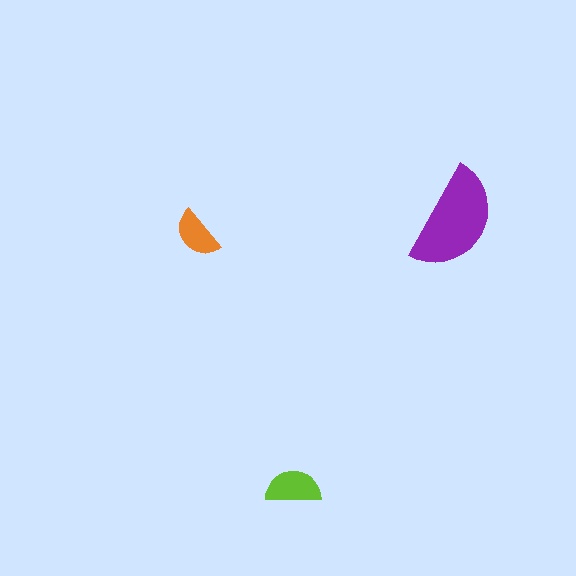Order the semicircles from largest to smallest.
the purple one, the lime one, the orange one.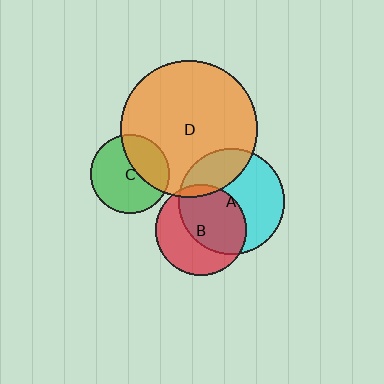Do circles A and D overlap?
Yes.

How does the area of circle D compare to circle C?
Approximately 3.0 times.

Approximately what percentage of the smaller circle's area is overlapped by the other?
Approximately 25%.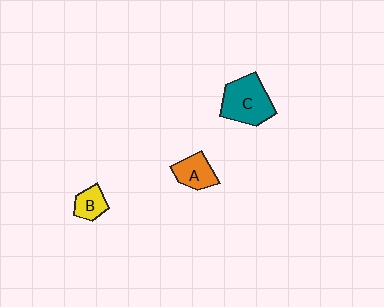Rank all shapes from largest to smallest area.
From largest to smallest: C (teal), A (orange), B (yellow).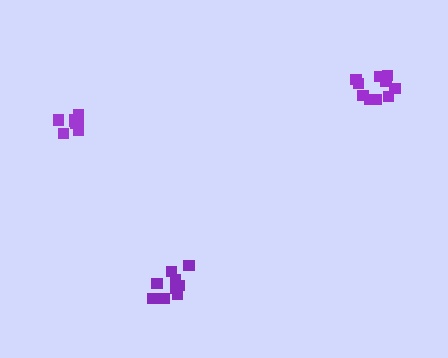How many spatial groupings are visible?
There are 3 spatial groupings.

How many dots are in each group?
Group 1: 8 dots, Group 2: 10 dots, Group 3: 9 dots (27 total).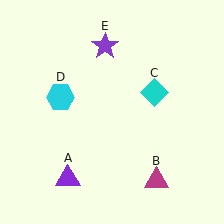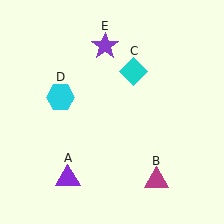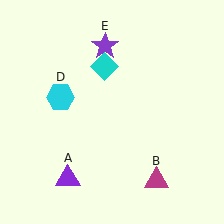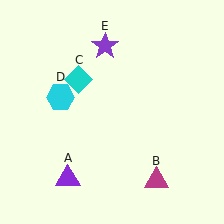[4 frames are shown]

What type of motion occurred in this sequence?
The cyan diamond (object C) rotated counterclockwise around the center of the scene.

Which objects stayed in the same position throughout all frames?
Purple triangle (object A) and magenta triangle (object B) and cyan hexagon (object D) and purple star (object E) remained stationary.